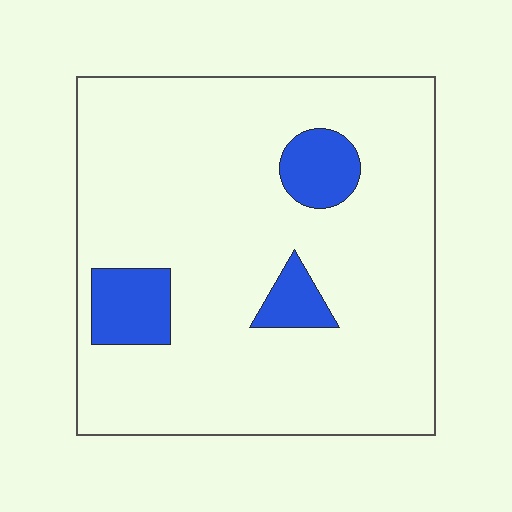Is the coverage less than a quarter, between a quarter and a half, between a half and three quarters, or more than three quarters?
Less than a quarter.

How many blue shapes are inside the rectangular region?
3.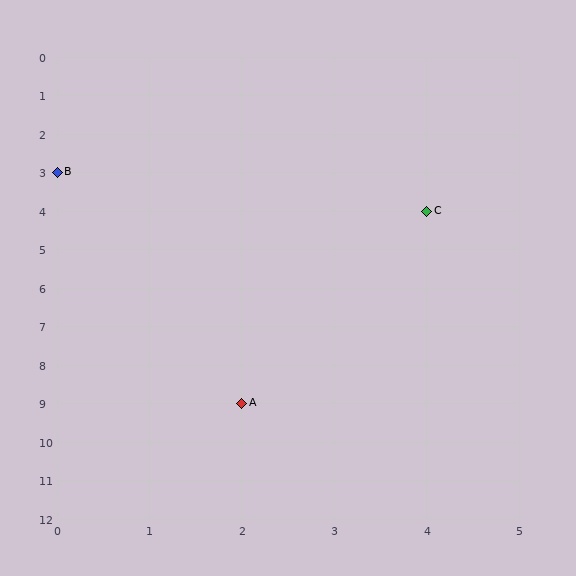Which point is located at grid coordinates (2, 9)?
Point A is at (2, 9).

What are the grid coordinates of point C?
Point C is at grid coordinates (4, 4).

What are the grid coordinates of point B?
Point B is at grid coordinates (0, 3).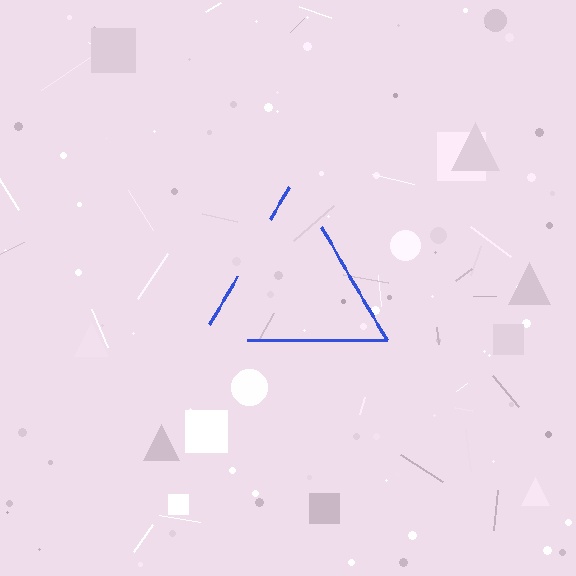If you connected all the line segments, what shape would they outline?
They would outline a triangle.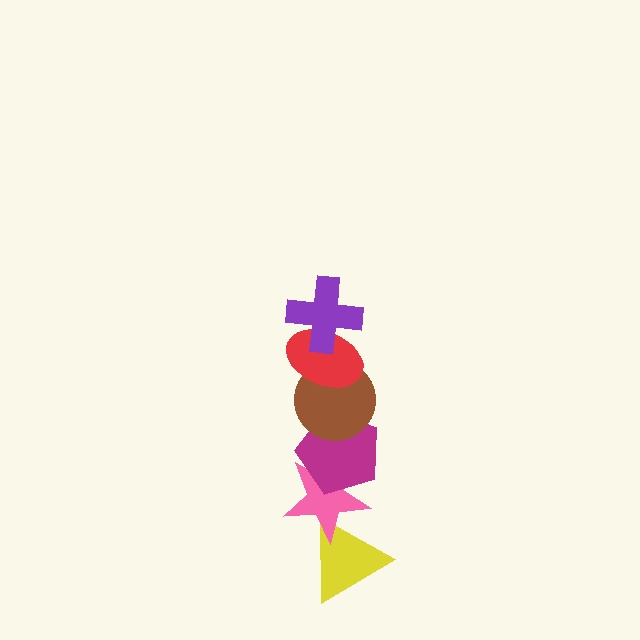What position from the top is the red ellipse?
The red ellipse is 2nd from the top.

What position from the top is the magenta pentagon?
The magenta pentagon is 4th from the top.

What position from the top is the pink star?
The pink star is 5th from the top.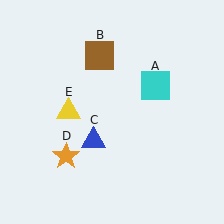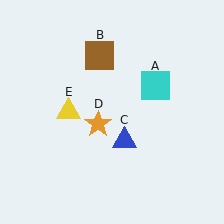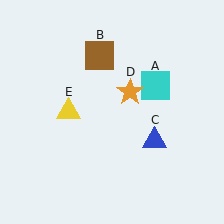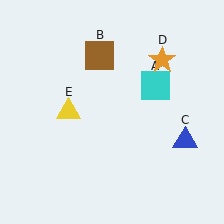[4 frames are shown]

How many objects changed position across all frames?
2 objects changed position: blue triangle (object C), orange star (object D).